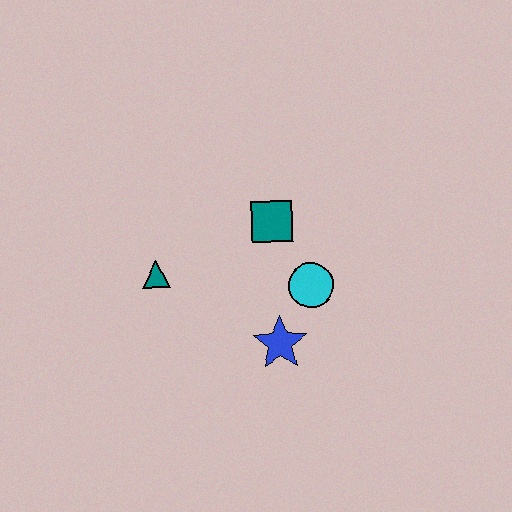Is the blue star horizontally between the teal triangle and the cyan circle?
Yes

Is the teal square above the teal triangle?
Yes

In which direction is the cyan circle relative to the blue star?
The cyan circle is above the blue star.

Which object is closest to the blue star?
The cyan circle is closest to the blue star.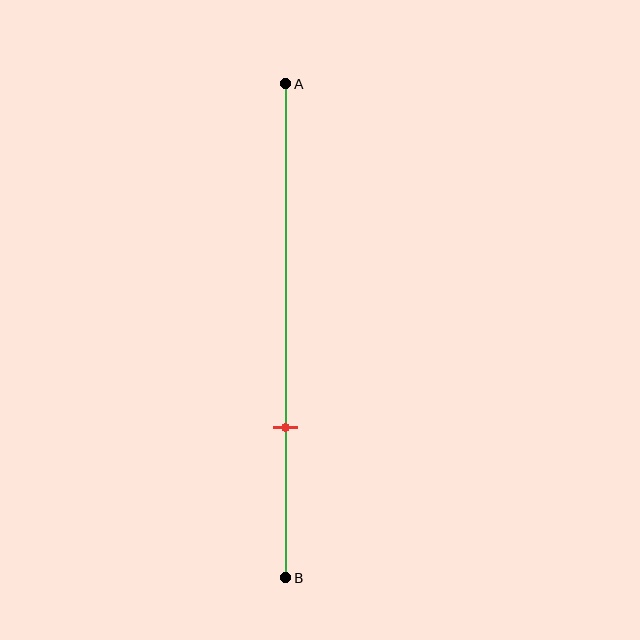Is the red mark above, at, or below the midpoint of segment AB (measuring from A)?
The red mark is below the midpoint of segment AB.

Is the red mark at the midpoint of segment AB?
No, the mark is at about 70% from A, not at the 50% midpoint.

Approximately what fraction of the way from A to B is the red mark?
The red mark is approximately 70% of the way from A to B.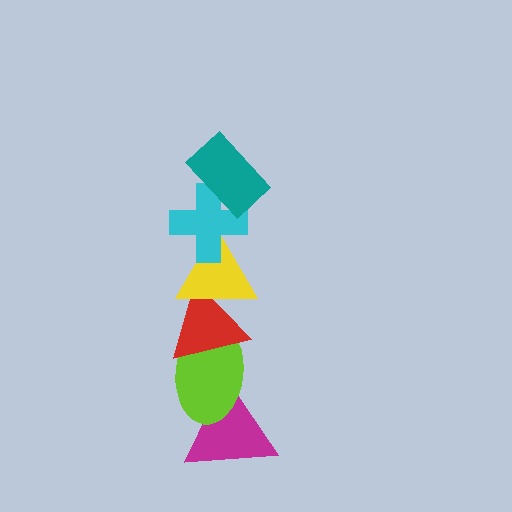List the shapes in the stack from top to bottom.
From top to bottom: the teal rectangle, the cyan cross, the yellow triangle, the red triangle, the lime ellipse, the magenta triangle.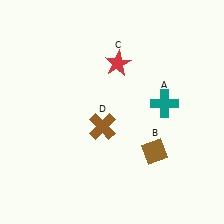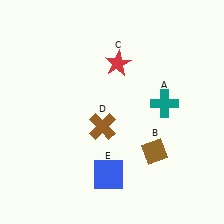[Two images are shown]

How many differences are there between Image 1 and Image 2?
There is 1 difference between the two images.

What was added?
A blue square (E) was added in Image 2.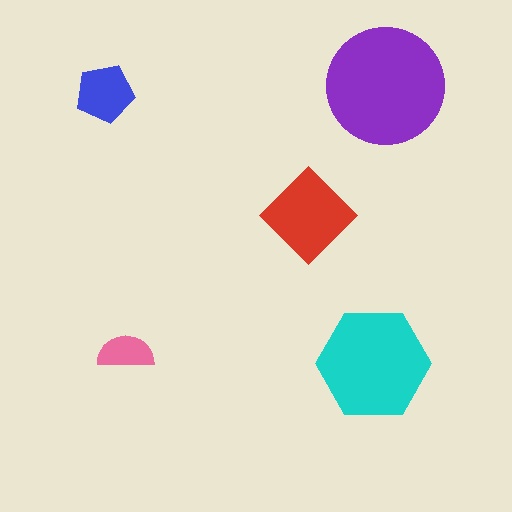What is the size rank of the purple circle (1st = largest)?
1st.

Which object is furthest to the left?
The blue pentagon is leftmost.